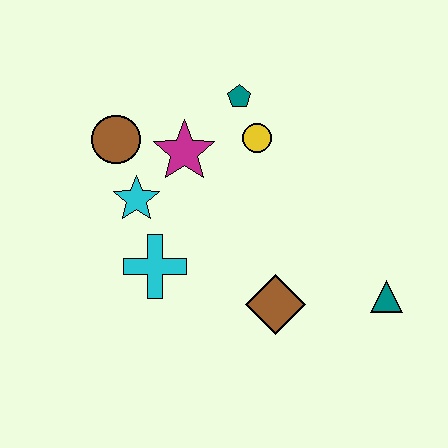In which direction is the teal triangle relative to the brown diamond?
The teal triangle is to the right of the brown diamond.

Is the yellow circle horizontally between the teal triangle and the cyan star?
Yes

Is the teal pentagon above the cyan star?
Yes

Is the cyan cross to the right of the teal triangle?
No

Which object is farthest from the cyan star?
The teal triangle is farthest from the cyan star.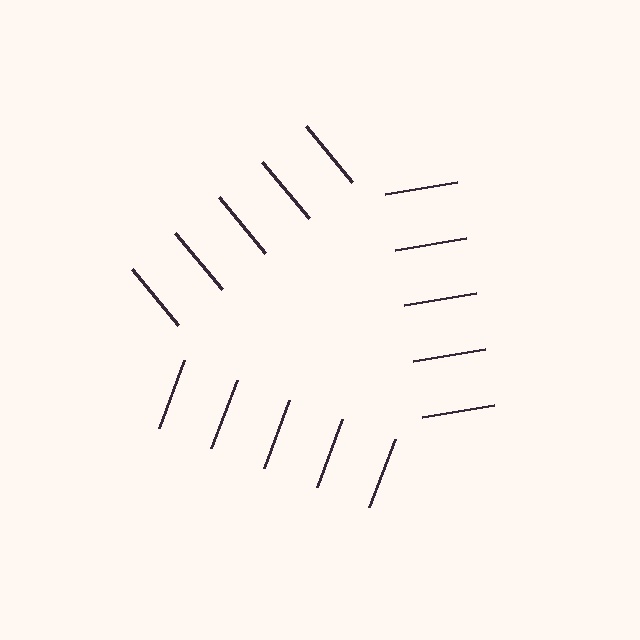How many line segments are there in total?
15 — 5 along each of the 3 edges.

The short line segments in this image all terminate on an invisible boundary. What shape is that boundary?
An illusory triangle — the line segments terminate on its edges but no continuous stroke is drawn.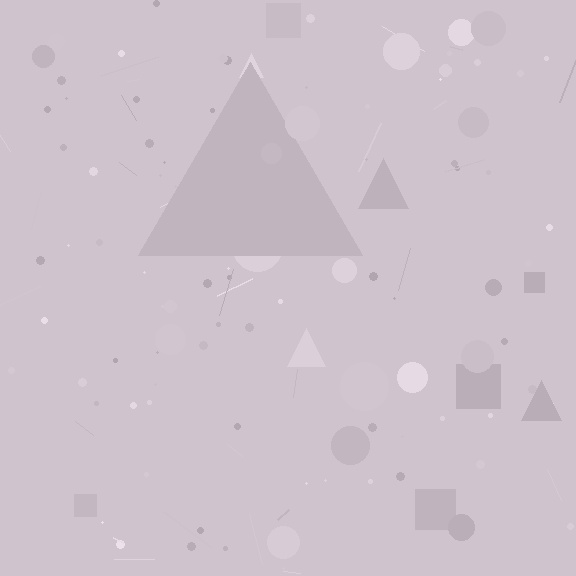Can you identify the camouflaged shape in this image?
The camouflaged shape is a triangle.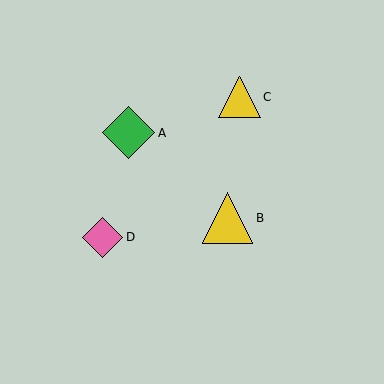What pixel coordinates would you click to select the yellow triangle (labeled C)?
Click at (239, 97) to select the yellow triangle C.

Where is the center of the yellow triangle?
The center of the yellow triangle is at (239, 97).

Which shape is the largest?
The green diamond (labeled A) is the largest.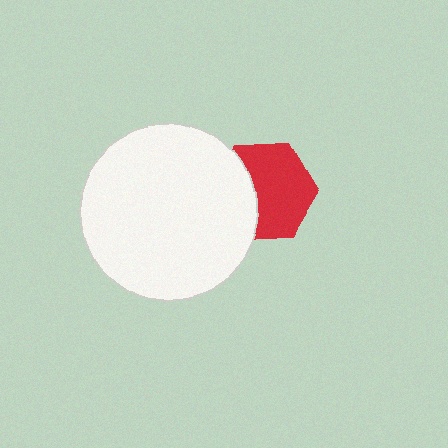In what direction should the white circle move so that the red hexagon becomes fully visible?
The white circle should move left. That is the shortest direction to clear the overlap and leave the red hexagon fully visible.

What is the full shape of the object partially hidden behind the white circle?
The partially hidden object is a red hexagon.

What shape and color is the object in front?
The object in front is a white circle.